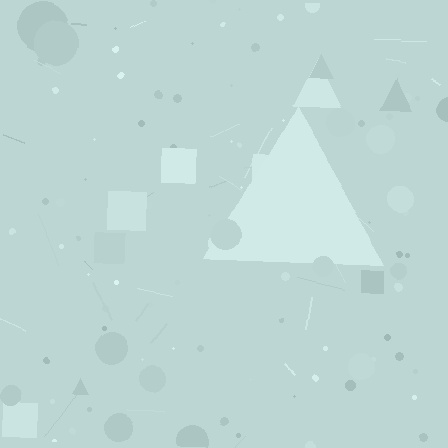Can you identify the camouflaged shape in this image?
The camouflaged shape is a triangle.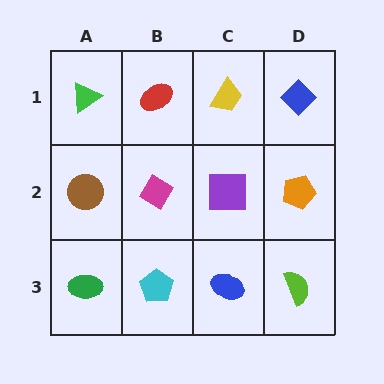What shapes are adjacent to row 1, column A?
A brown circle (row 2, column A), a red ellipse (row 1, column B).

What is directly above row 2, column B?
A red ellipse.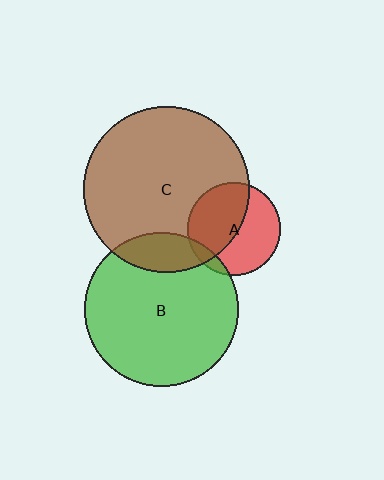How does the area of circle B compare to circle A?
Approximately 2.7 times.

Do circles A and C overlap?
Yes.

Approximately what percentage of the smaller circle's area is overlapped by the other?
Approximately 50%.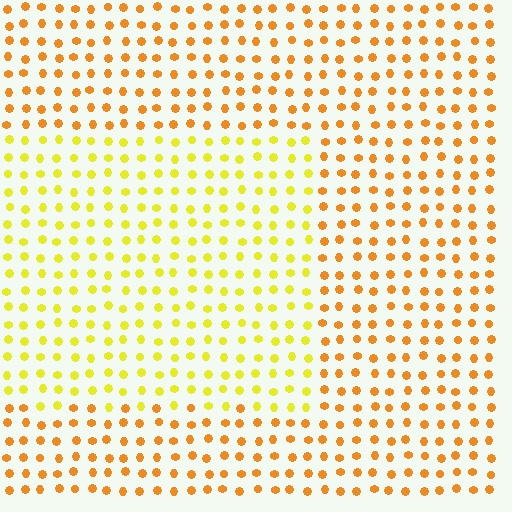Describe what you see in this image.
The image is filled with small orange elements in a uniform arrangement. A rectangle-shaped region is visible where the elements are tinted to a slightly different hue, forming a subtle color boundary.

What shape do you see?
I see a rectangle.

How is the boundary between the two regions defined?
The boundary is defined purely by a slight shift in hue (about 32 degrees). Spacing, size, and orientation are identical on both sides.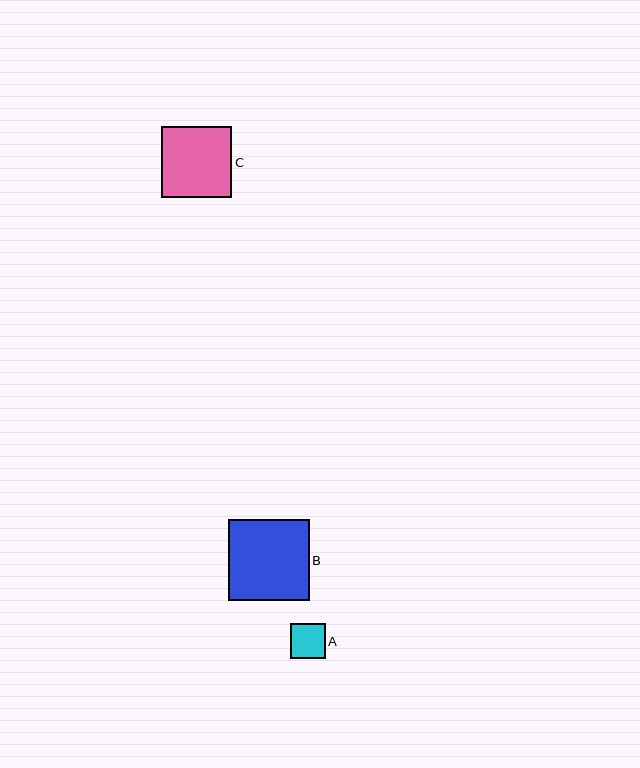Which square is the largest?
Square B is the largest with a size of approximately 81 pixels.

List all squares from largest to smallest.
From largest to smallest: B, C, A.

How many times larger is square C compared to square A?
Square C is approximately 2.0 times the size of square A.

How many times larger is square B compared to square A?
Square B is approximately 2.3 times the size of square A.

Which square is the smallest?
Square A is the smallest with a size of approximately 35 pixels.